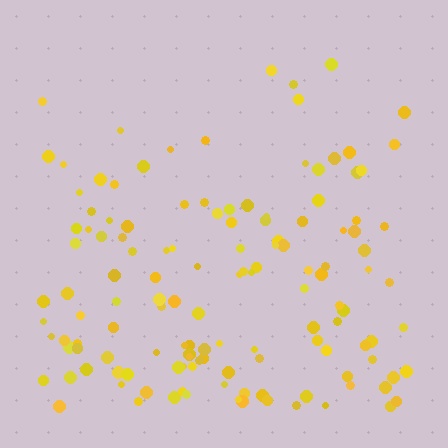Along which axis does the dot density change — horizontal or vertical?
Vertical.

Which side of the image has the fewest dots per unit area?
The top.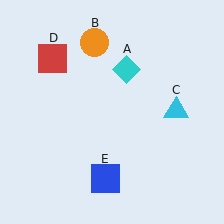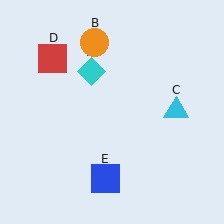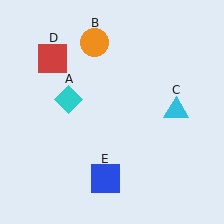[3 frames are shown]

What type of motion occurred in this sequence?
The cyan diamond (object A) rotated counterclockwise around the center of the scene.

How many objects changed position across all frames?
1 object changed position: cyan diamond (object A).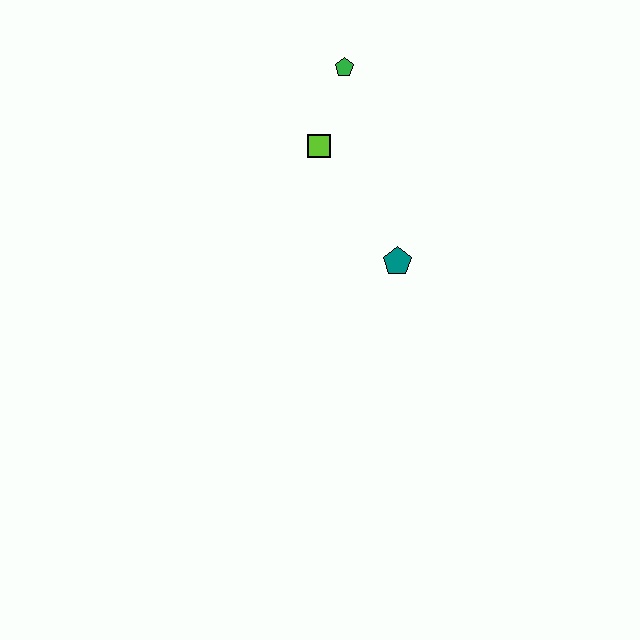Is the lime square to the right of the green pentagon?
No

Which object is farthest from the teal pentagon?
The green pentagon is farthest from the teal pentagon.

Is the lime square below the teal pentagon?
No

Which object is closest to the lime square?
The green pentagon is closest to the lime square.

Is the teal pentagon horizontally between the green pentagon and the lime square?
No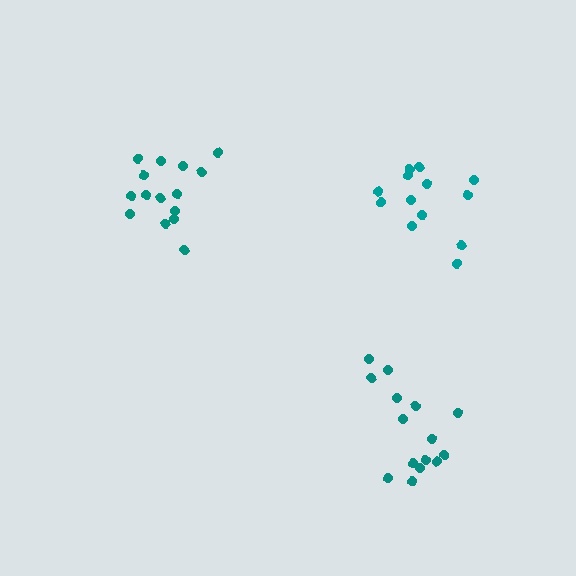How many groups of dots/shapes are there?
There are 3 groups.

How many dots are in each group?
Group 1: 15 dots, Group 2: 13 dots, Group 3: 15 dots (43 total).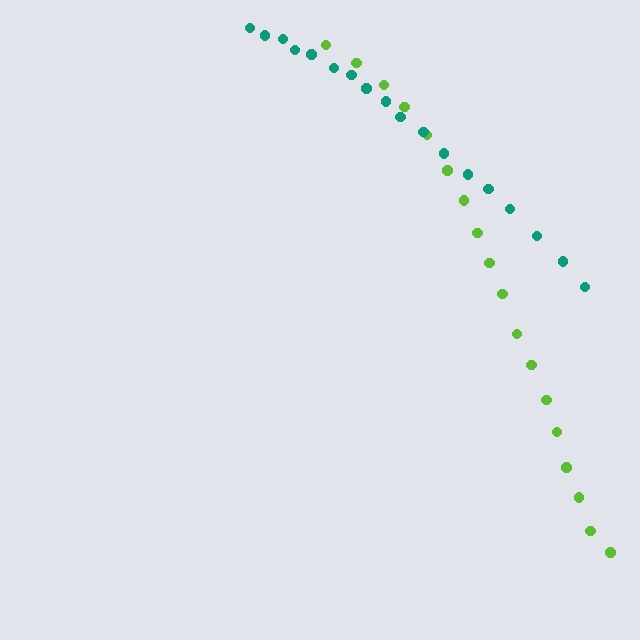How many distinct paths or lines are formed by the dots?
There are 2 distinct paths.